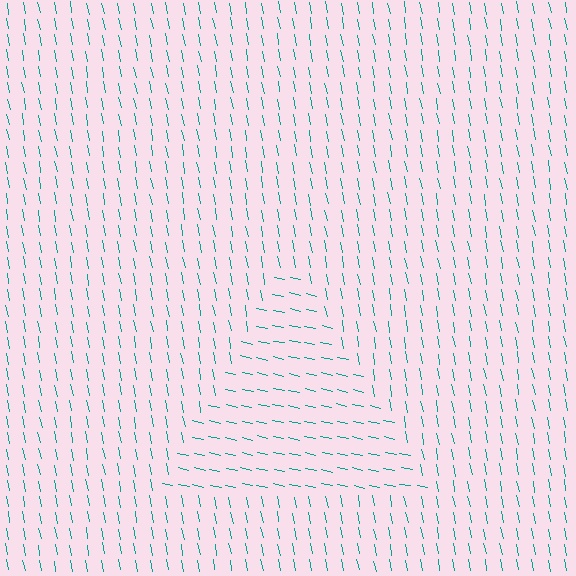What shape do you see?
I see a triangle.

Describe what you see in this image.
The image is filled with small teal line segments. A triangle region in the image has lines oriented differently from the surrounding lines, creating a visible texture boundary.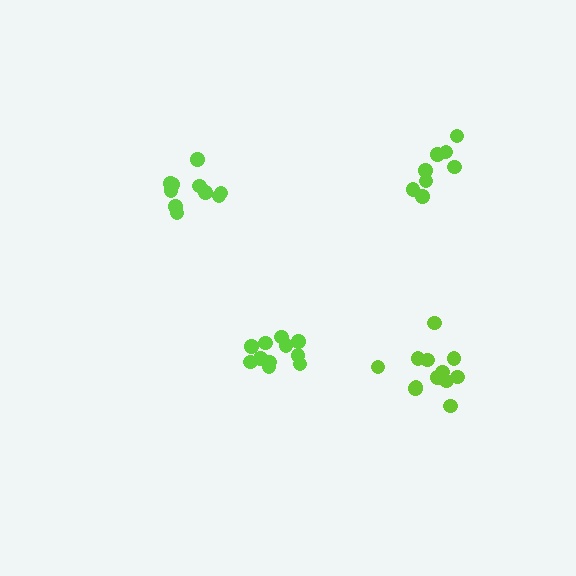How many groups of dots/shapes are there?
There are 4 groups.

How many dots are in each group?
Group 1: 12 dots, Group 2: 11 dots, Group 3: 10 dots, Group 4: 8 dots (41 total).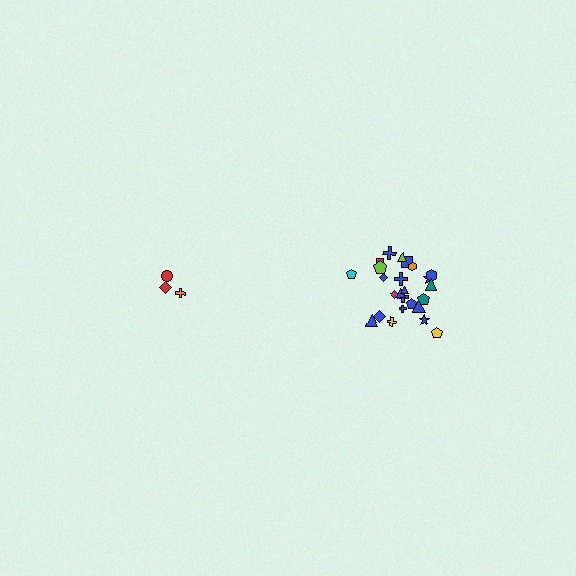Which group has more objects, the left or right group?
The right group.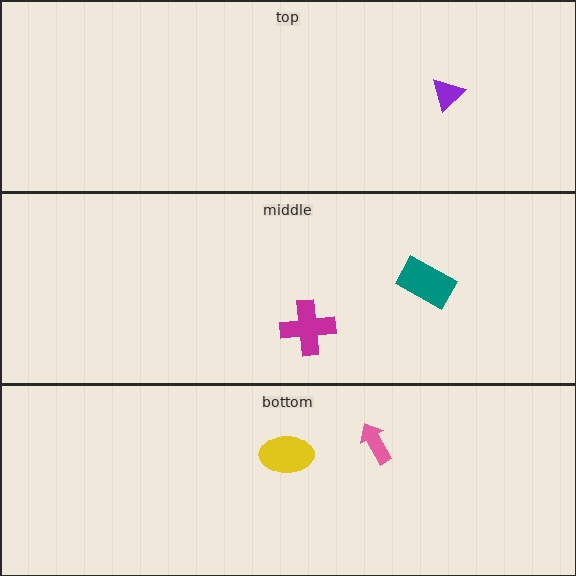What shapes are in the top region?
The purple triangle.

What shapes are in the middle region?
The teal rectangle, the magenta cross.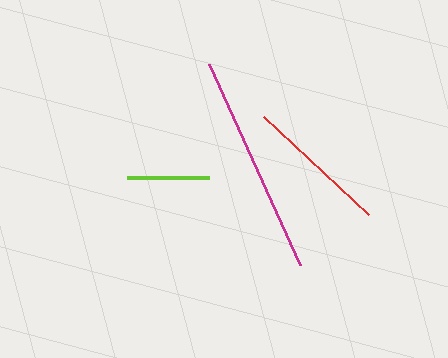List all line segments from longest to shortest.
From longest to shortest: magenta, red, lime.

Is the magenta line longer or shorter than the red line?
The magenta line is longer than the red line.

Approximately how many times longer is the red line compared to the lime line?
The red line is approximately 1.8 times the length of the lime line.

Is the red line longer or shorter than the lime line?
The red line is longer than the lime line.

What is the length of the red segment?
The red segment is approximately 144 pixels long.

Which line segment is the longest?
The magenta line is the longest at approximately 221 pixels.